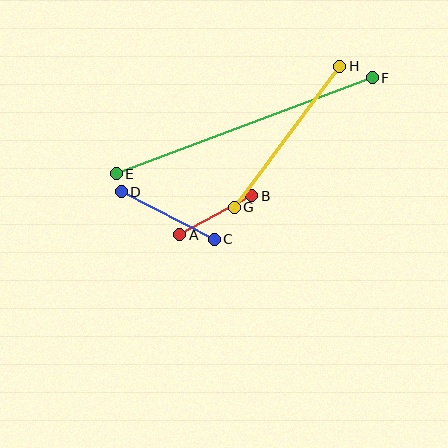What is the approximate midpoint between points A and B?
The midpoint is at approximately (216, 215) pixels.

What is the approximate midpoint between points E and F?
The midpoint is at approximately (244, 126) pixels.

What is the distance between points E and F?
The distance is approximately 274 pixels.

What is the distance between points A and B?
The distance is approximately 82 pixels.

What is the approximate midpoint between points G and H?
The midpoint is at approximately (287, 137) pixels.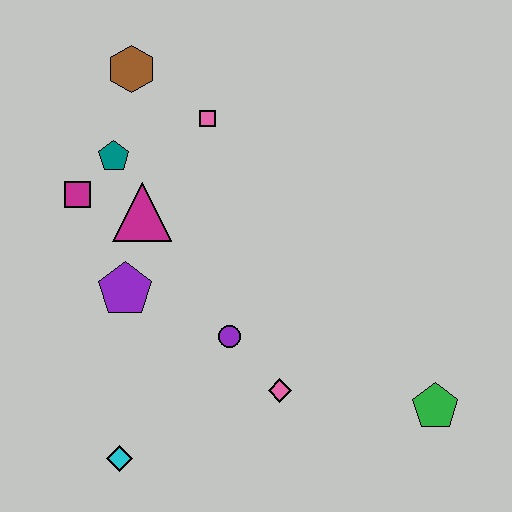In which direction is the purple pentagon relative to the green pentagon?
The purple pentagon is to the left of the green pentagon.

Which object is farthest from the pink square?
The green pentagon is farthest from the pink square.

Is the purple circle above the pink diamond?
Yes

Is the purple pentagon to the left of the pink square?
Yes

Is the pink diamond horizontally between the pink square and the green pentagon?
Yes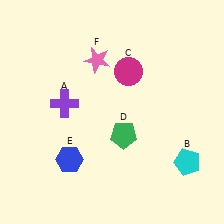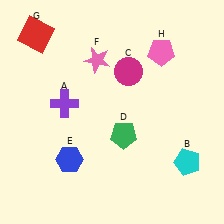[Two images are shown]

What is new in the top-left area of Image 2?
A red square (G) was added in the top-left area of Image 2.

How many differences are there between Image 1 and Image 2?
There are 2 differences between the two images.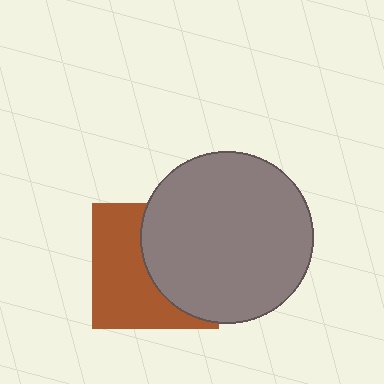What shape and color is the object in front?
The object in front is a gray circle.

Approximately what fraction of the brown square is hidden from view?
Roughly 49% of the brown square is hidden behind the gray circle.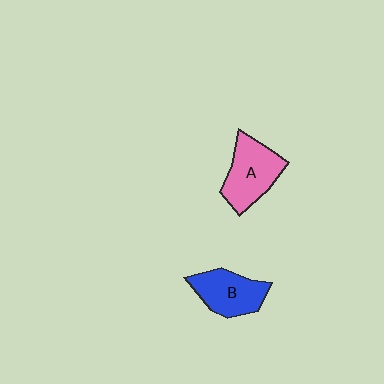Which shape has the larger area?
Shape A (pink).